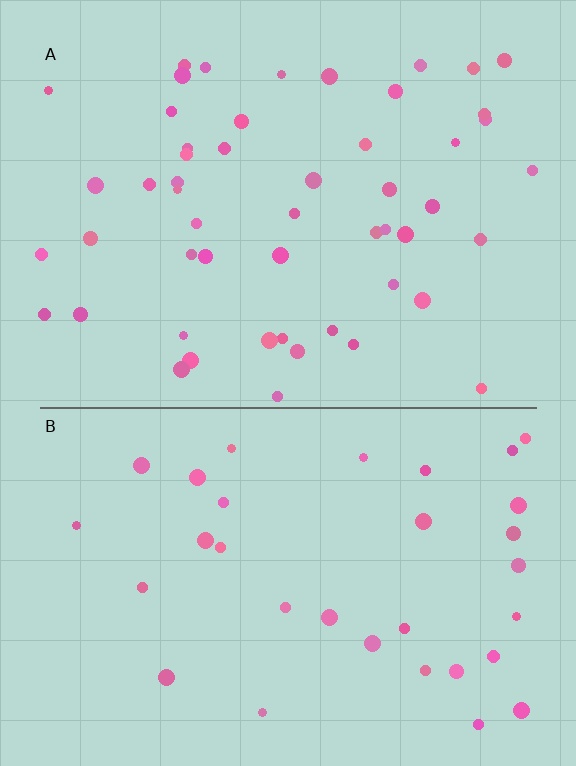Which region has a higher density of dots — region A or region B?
A (the top).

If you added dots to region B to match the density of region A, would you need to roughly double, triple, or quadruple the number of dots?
Approximately double.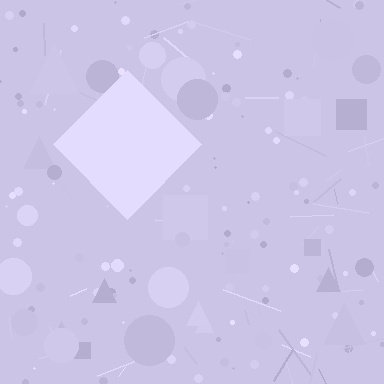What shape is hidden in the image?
A diamond is hidden in the image.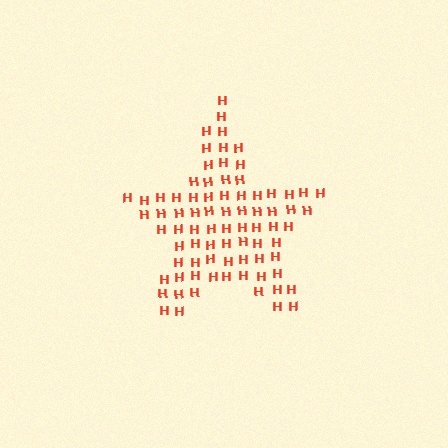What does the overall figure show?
The overall figure shows a star.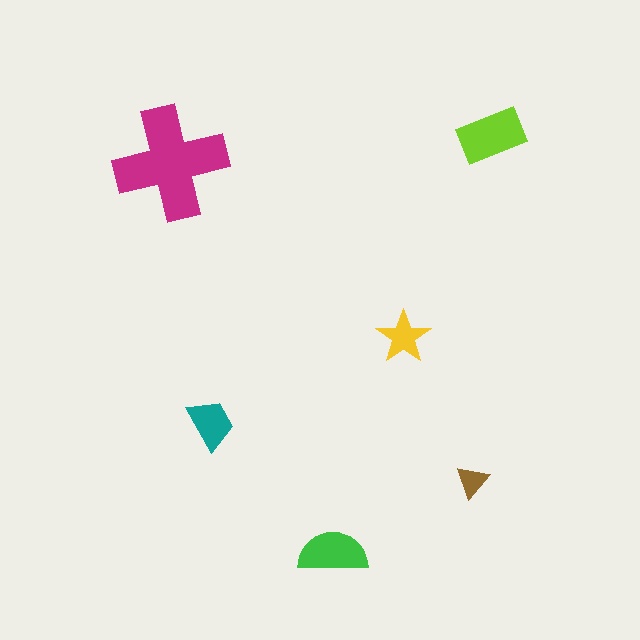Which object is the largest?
The magenta cross.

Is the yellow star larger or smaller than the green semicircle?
Smaller.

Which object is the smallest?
The brown triangle.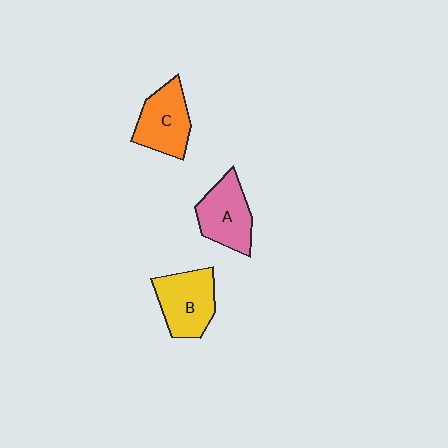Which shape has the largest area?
Shape B (yellow).